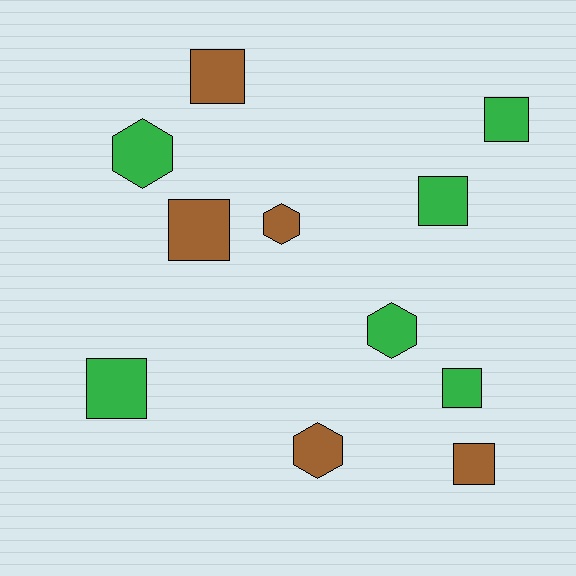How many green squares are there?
There are 4 green squares.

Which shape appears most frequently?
Square, with 7 objects.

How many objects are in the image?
There are 11 objects.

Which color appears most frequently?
Green, with 6 objects.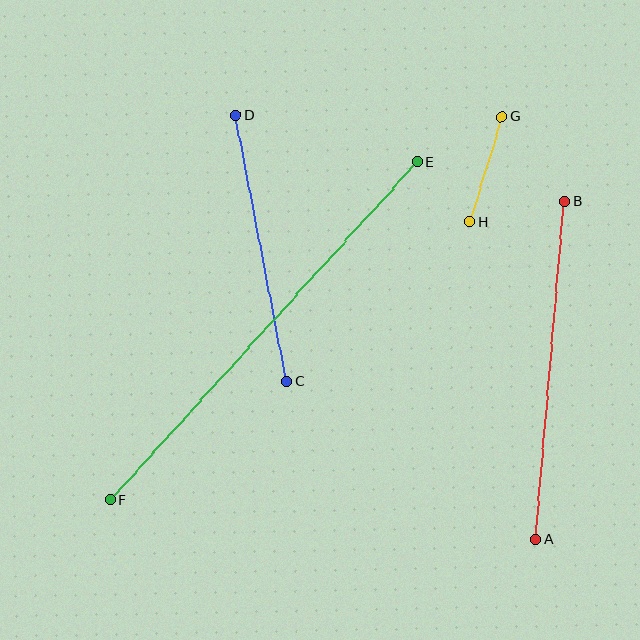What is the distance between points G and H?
The distance is approximately 110 pixels.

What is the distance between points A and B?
The distance is approximately 339 pixels.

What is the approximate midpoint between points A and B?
The midpoint is at approximately (550, 370) pixels.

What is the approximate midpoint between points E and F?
The midpoint is at approximately (264, 331) pixels.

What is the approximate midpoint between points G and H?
The midpoint is at approximately (486, 169) pixels.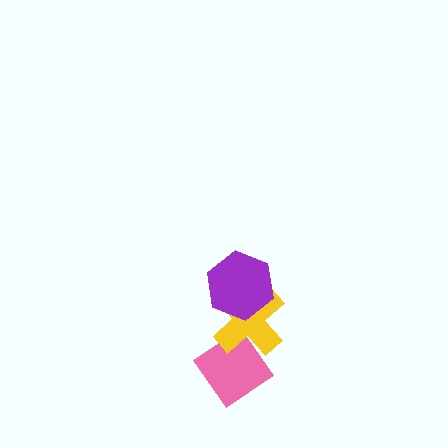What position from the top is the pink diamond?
The pink diamond is 3rd from the top.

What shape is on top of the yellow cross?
The purple hexagon is on top of the yellow cross.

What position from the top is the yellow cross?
The yellow cross is 2nd from the top.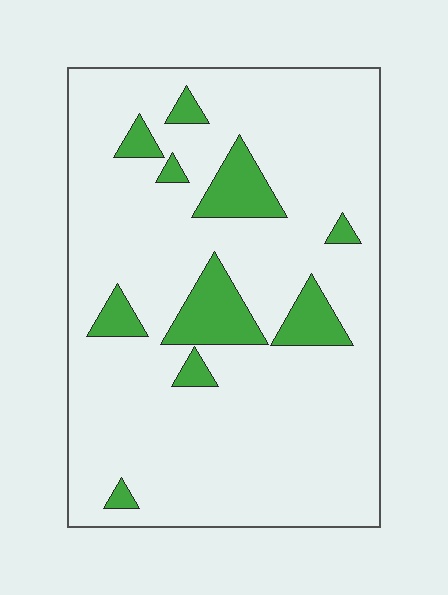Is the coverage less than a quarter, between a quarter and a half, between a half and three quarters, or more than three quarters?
Less than a quarter.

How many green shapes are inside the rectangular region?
10.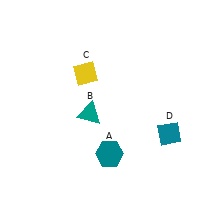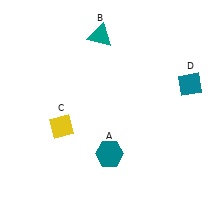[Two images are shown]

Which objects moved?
The objects that moved are: the teal triangle (B), the yellow diamond (C), the teal diamond (D).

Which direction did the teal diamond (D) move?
The teal diamond (D) moved up.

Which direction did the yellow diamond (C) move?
The yellow diamond (C) moved down.